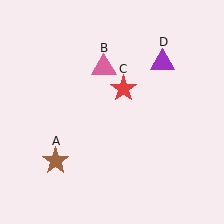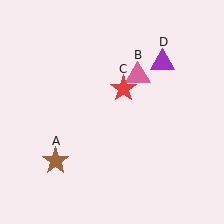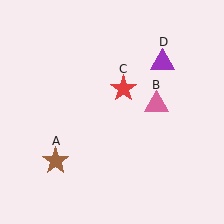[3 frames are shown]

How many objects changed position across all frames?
1 object changed position: pink triangle (object B).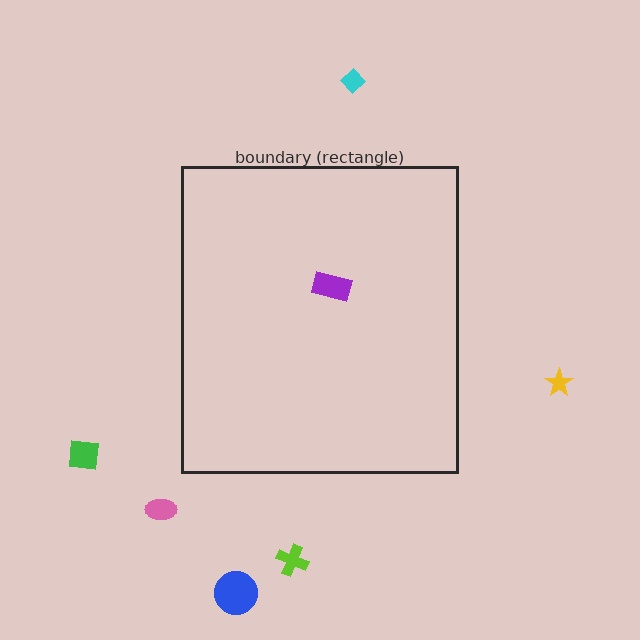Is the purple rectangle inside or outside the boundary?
Inside.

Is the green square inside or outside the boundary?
Outside.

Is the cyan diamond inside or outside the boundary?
Outside.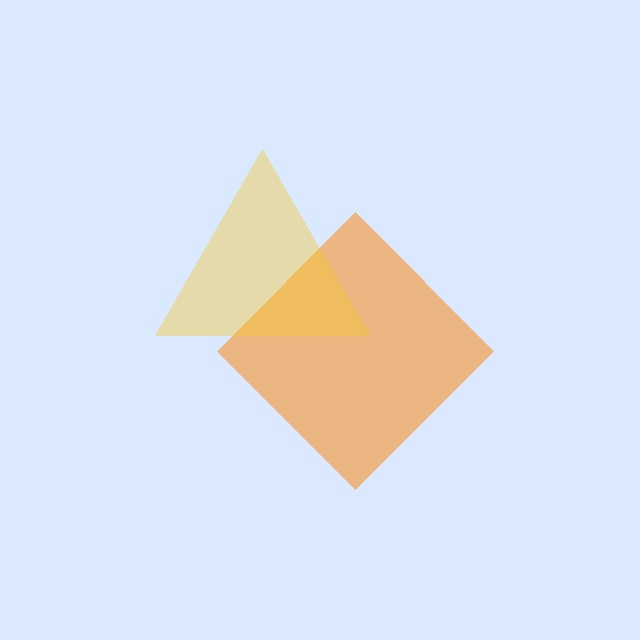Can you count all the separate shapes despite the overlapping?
Yes, there are 2 separate shapes.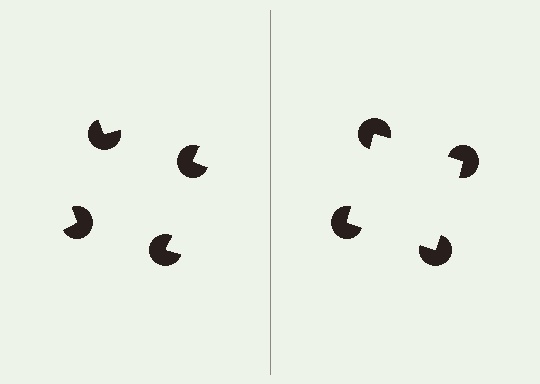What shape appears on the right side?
An illusory square.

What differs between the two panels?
The pac-man discs are positioned identically on both sides; only the wedge orientations differ. On the right they align to a square; on the left they are misaligned.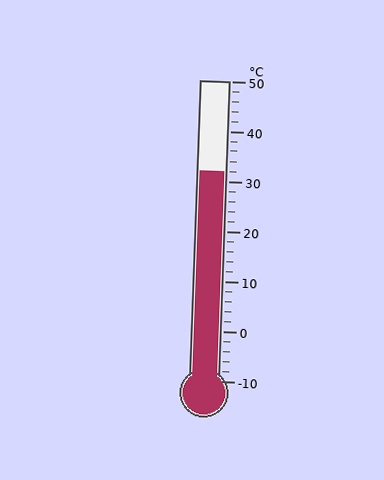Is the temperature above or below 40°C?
The temperature is below 40°C.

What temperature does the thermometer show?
The thermometer shows approximately 32°C.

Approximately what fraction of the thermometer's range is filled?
The thermometer is filled to approximately 70% of its range.